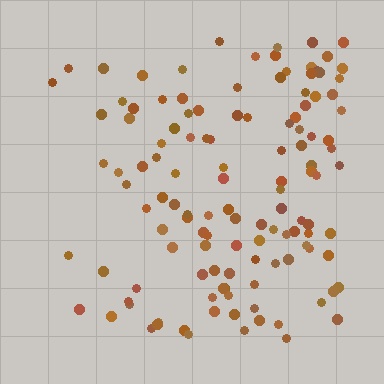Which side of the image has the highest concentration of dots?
The right.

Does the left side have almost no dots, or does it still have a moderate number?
Still a moderate number, just noticeably fewer than the right.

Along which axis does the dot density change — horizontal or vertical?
Horizontal.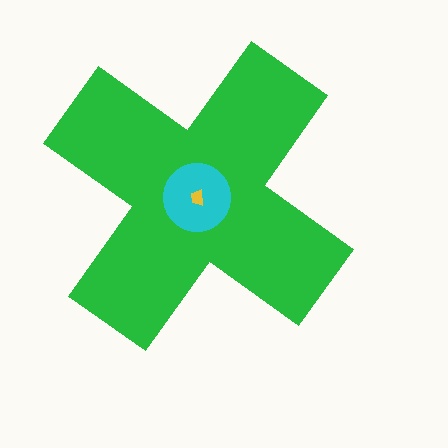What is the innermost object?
The yellow trapezoid.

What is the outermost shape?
The green cross.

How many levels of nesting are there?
3.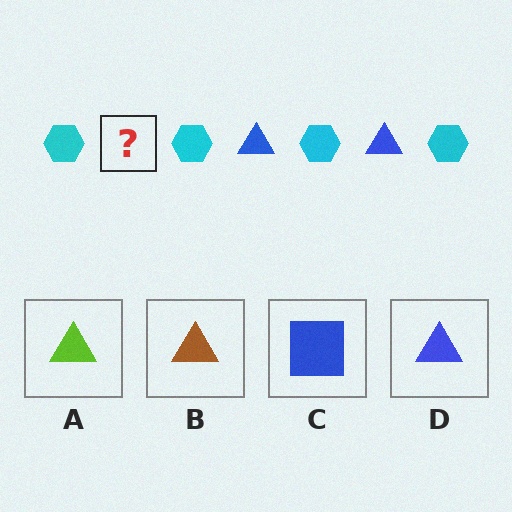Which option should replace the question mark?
Option D.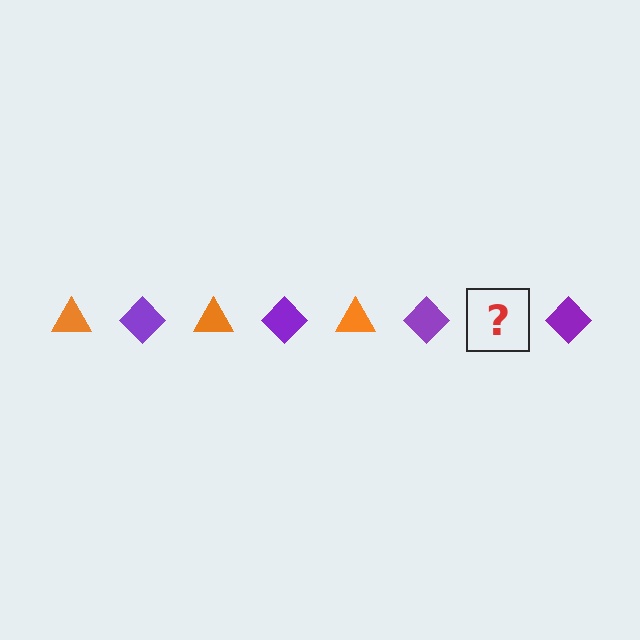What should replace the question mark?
The question mark should be replaced with an orange triangle.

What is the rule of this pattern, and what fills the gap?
The rule is that the pattern alternates between orange triangle and purple diamond. The gap should be filled with an orange triangle.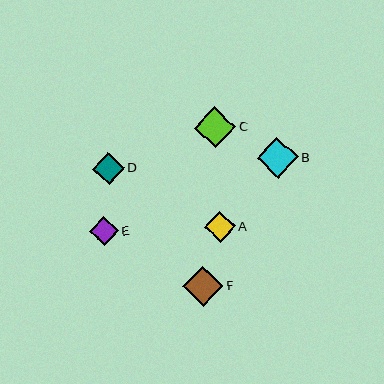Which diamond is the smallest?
Diamond E is the smallest with a size of approximately 29 pixels.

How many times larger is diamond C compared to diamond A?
Diamond C is approximately 1.3 times the size of diamond A.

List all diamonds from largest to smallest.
From largest to smallest: C, B, F, D, A, E.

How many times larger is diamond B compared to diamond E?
Diamond B is approximately 1.4 times the size of diamond E.